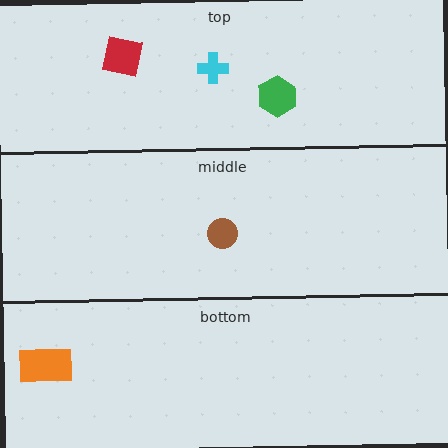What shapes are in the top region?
The red square, the green hexagon, the cyan cross.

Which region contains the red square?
The top region.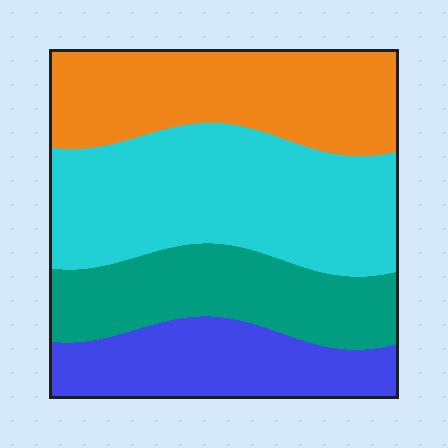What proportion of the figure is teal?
Teal covers around 20% of the figure.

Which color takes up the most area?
Cyan, at roughly 35%.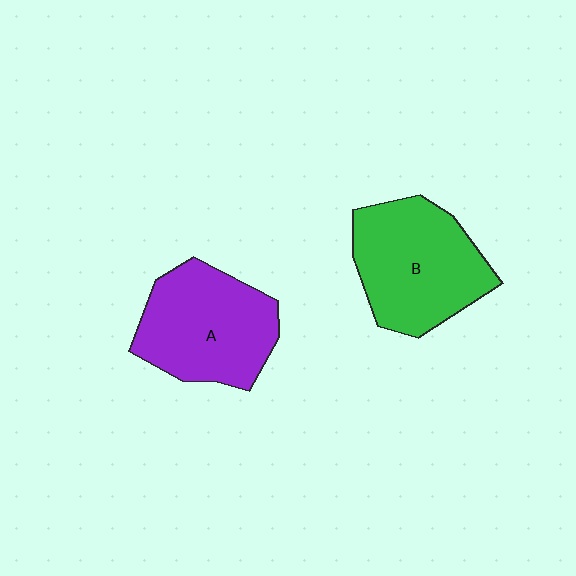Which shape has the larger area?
Shape B (green).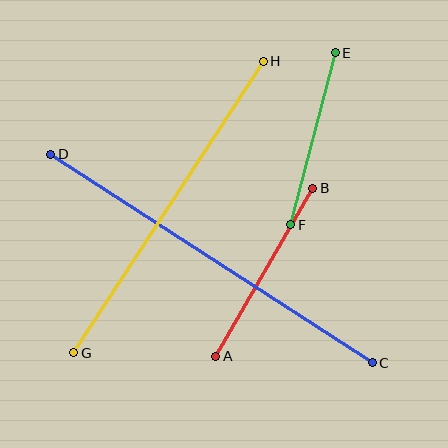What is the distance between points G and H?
The distance is approximately 347 pixels.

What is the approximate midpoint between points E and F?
The midpoint is at approximately (313, 139) pixels.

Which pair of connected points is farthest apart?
Points C and D are farthest apart.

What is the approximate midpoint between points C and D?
The midpoint is at approximately (211, 258) pixels.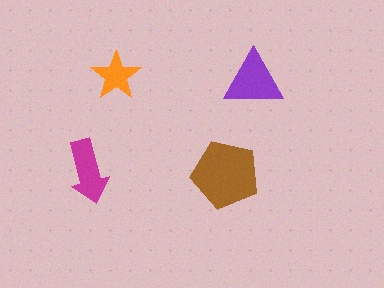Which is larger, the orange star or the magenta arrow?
The magenta arrow.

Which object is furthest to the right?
The purple triangle is rightmost.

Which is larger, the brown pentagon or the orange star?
The brown pentagon.